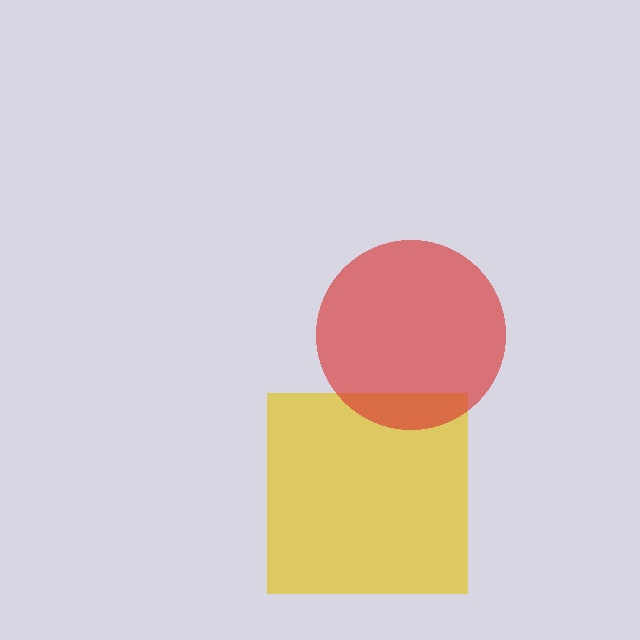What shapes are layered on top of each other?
The layered shapes are: a yellow square, a red circle.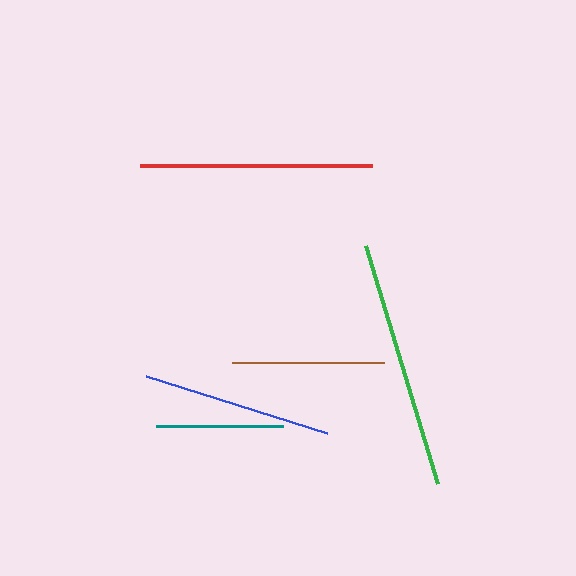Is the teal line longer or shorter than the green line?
The green line is longer than the teal line.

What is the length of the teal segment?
The teal segment is approximately 128 pixels long.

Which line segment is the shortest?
The teal line is the shortest at approximately 128 pixels.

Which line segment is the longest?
The green line is the longest at approximately 248 pixels.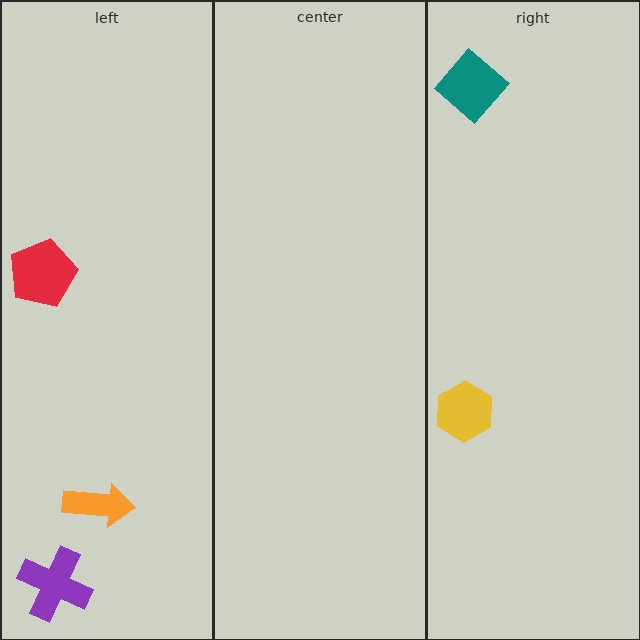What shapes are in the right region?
The yellow hexagon, the teal diamond.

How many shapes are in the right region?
2.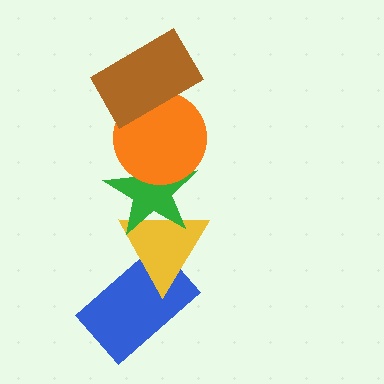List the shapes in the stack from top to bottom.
From top to bottom: the brown rectangle, the orange circle, the green star, the yellow triangle, the blue rectangle.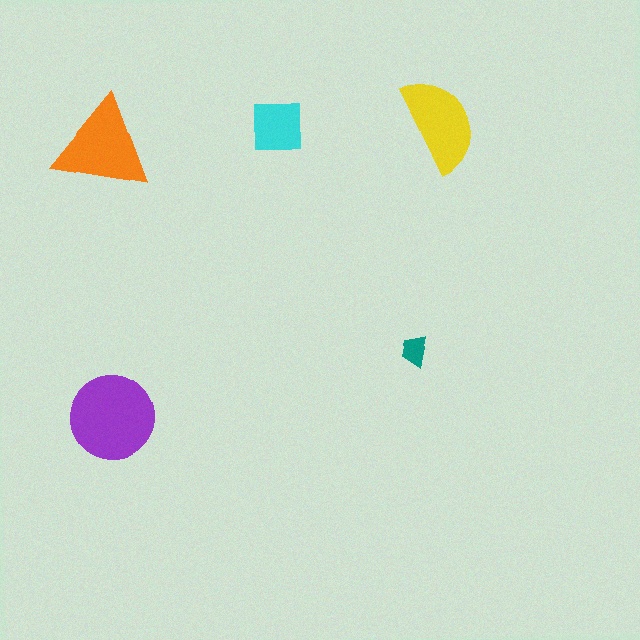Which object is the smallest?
The teal trapezoid.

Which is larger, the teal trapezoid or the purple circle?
The purple circle.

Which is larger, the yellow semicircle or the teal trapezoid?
The yellow semicircle.